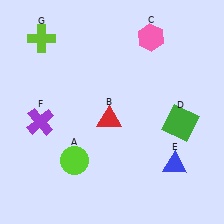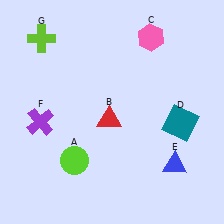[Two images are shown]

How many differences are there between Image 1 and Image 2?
There is 1 difference between the two images.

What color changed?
The square (D) changed from green in Image 1 to teal in Image 2.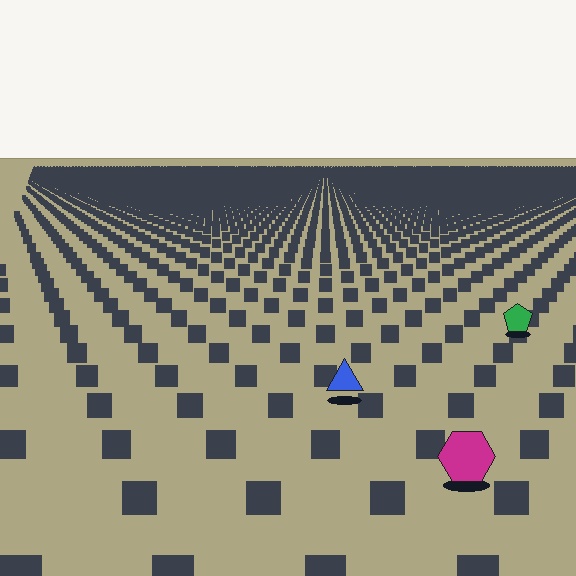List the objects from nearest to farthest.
From nearest to farthest: the magenta hexagon, the blue triangle, the green pentagon.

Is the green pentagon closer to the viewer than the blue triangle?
No. The blue triangle is closer — you can tell from the texture gradient: the ground texture is coarser near it.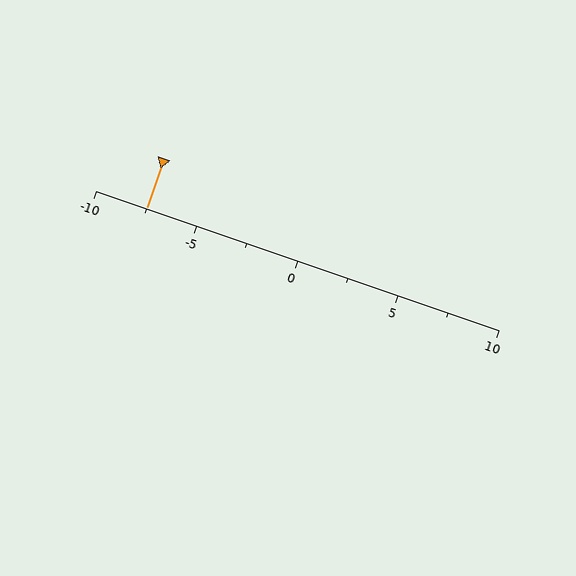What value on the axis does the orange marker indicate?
The marker indicates approximately -7.5.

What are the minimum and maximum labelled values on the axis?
The axis runs from -10 to 10.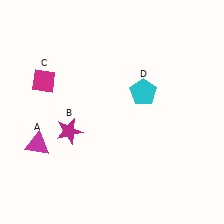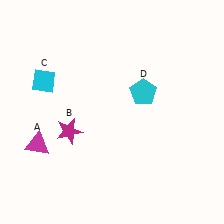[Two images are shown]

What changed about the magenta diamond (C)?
In Image 1, C is magenta. In Image 2, it changed to cyan.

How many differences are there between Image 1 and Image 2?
There is 1 difference between the two images.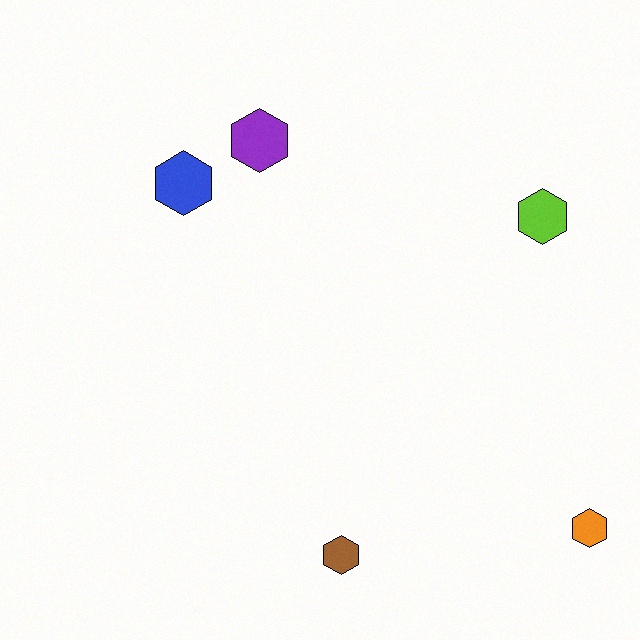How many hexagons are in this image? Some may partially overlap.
There are 5 hexagons.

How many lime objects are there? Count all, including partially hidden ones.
There is 1 lime object.